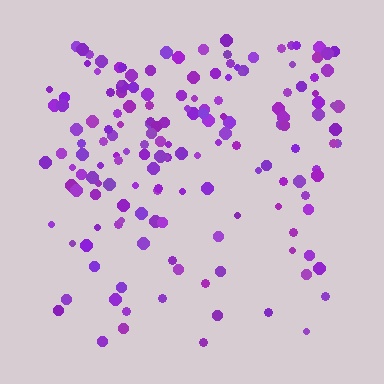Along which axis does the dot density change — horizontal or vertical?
Vertical.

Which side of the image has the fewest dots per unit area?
The bottom.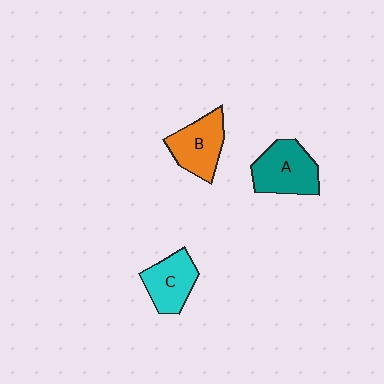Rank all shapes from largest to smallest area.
From largest to smallest: A (teal), B (orange), C (cyan).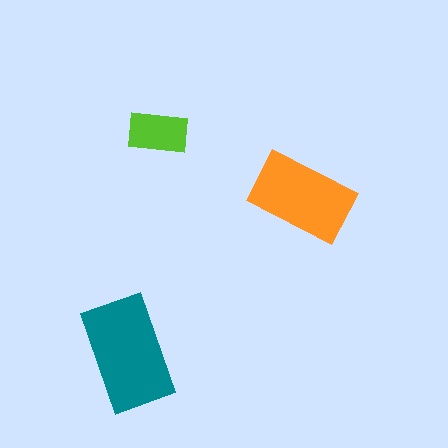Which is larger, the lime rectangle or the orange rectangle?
The orange one.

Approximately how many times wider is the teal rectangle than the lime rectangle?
About 2 times wider.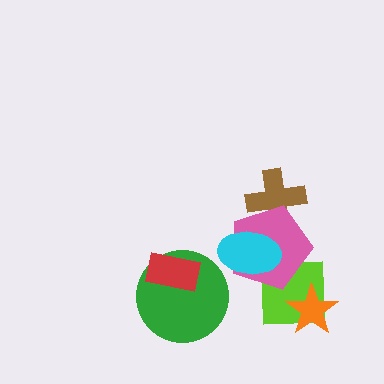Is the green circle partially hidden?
Yes, it is partially covered by another shape.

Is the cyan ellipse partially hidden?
No, no other shape covers it.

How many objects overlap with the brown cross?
1 object overlaps with the brown cross.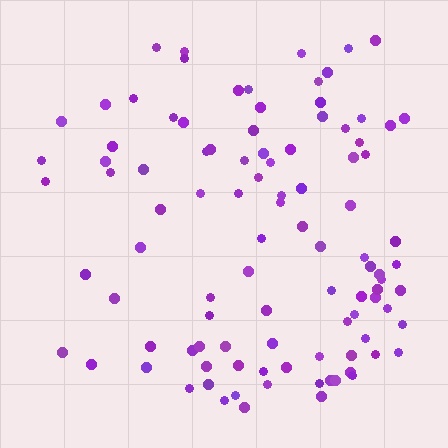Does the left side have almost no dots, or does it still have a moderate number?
Still a moderate number, just noticeably fewer than the right.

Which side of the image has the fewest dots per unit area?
The left.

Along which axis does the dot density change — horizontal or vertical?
Horizontal.